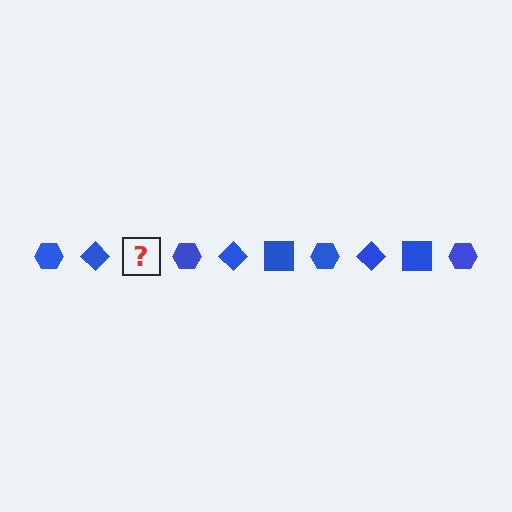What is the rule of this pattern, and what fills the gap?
The rule is that the pattern cycles through hexagon, diamond, square shapes in blue. The gap should be filled with a blue square.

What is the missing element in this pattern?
The missing element is a blue square.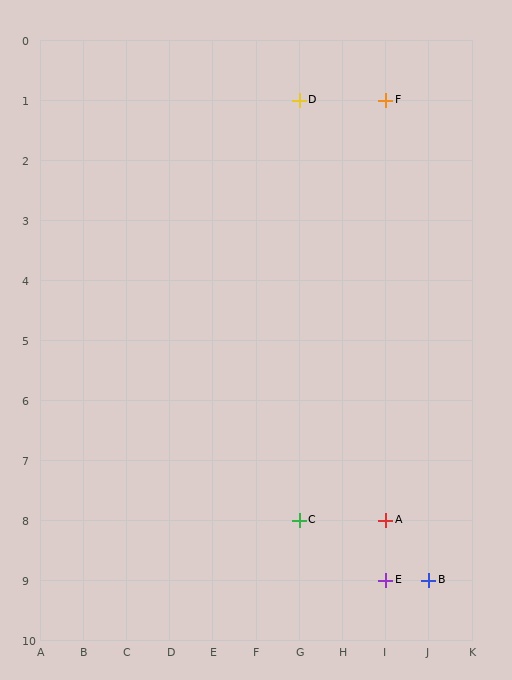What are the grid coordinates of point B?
Point B is at grid coordinates (J, 9).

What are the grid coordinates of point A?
Point A is at grid coordinates (I, 8).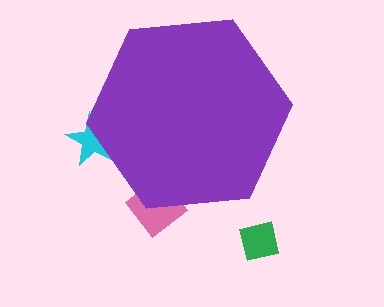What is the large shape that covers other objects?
A purple hexagon.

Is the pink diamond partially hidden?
Yes, the pink diamond is partially hidden behind the purple hexagon.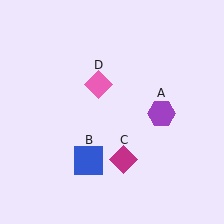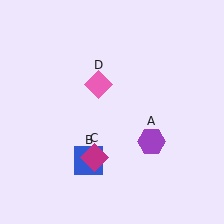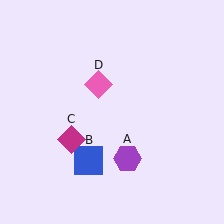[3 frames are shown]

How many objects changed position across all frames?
2 objects changed position: purple hexagon (object A), magenta diamond (object C).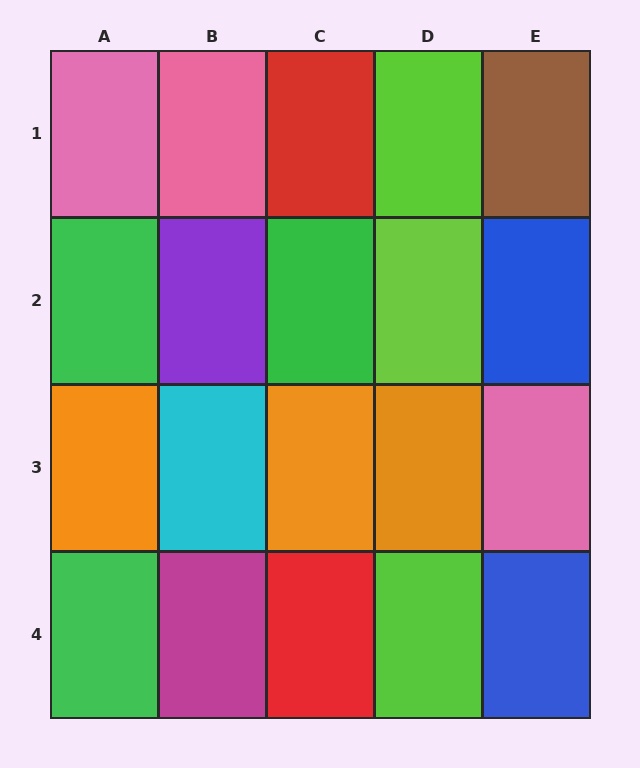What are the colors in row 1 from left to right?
Pink, pink, red, lime, brown.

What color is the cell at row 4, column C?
Red.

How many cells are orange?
3 cells are orange.